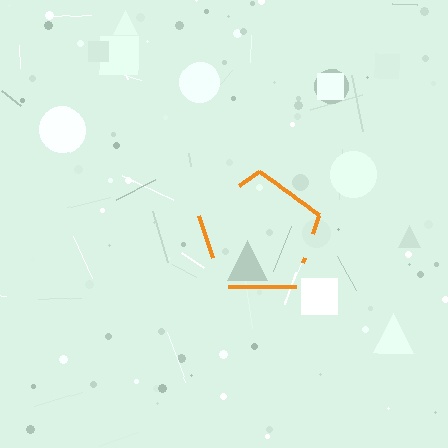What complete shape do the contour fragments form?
The contour fragments form a pentagon.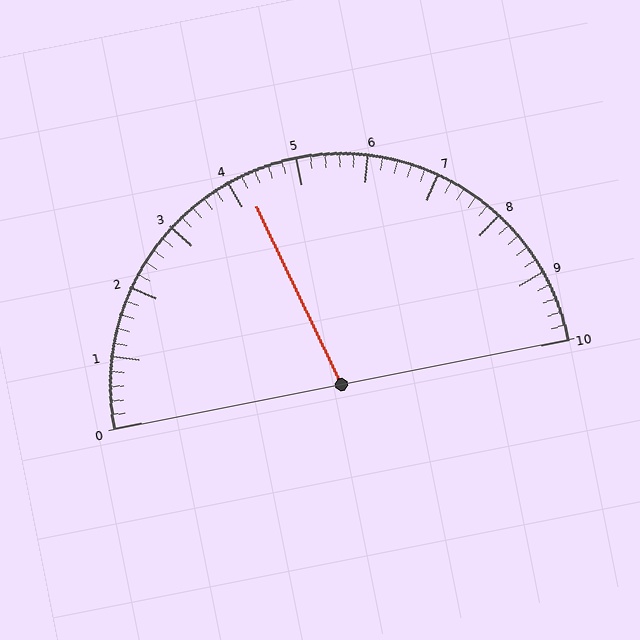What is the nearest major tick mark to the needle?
The nearest major tick mark is 4.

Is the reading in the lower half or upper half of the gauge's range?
The reading is in the lower half of the range (0 to 10).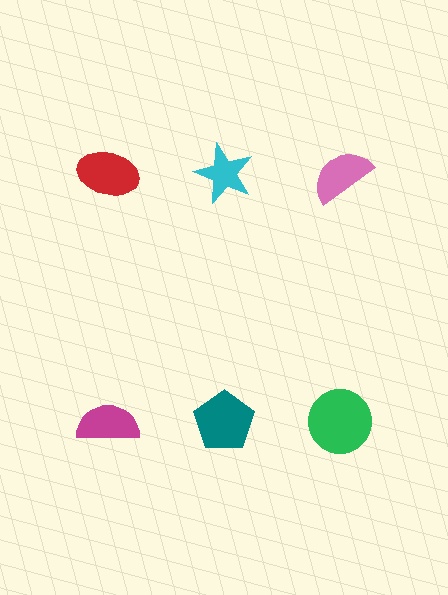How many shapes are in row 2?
3 shapes.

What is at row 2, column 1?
A magenta semicircle.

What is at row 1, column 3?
A pink semicircle.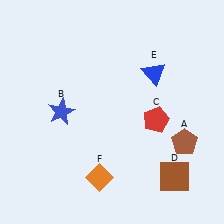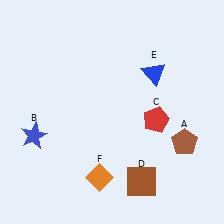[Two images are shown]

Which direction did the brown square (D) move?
The brown square (D) moved left.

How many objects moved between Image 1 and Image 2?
2 objects moved between the two images.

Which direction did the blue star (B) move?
The blue star (B) moved left.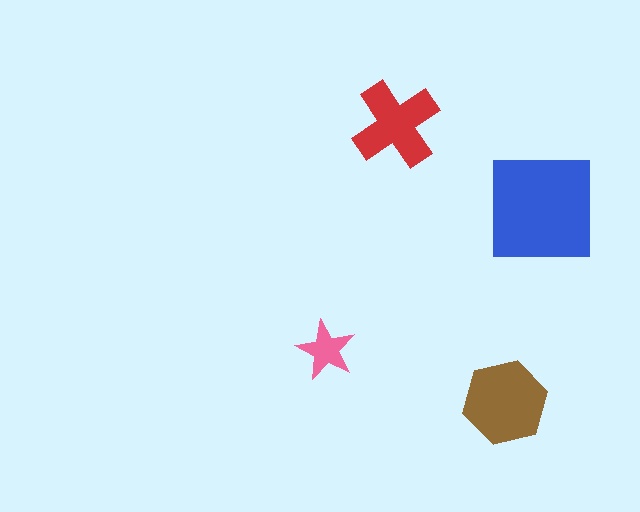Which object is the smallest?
The pink star.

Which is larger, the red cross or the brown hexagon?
The brown hexagon.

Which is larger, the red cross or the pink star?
The red cross.